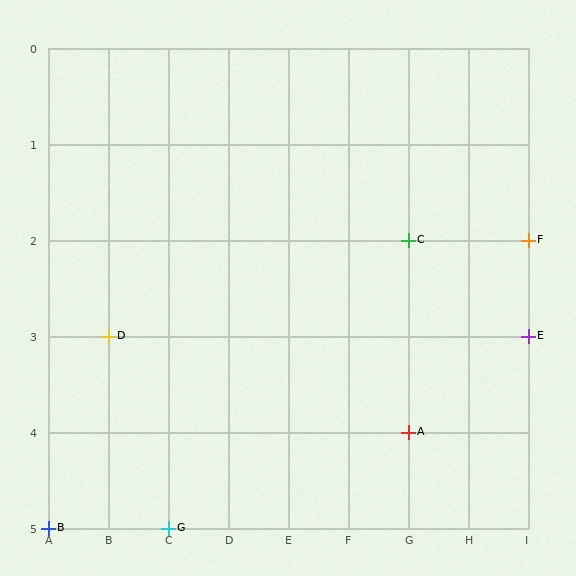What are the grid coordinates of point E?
Point E is at grid coordinates (I, 3).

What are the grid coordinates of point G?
Point G is at grid coordinates (C, 5).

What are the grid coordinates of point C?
Point C is at grid coordinates (G, 2).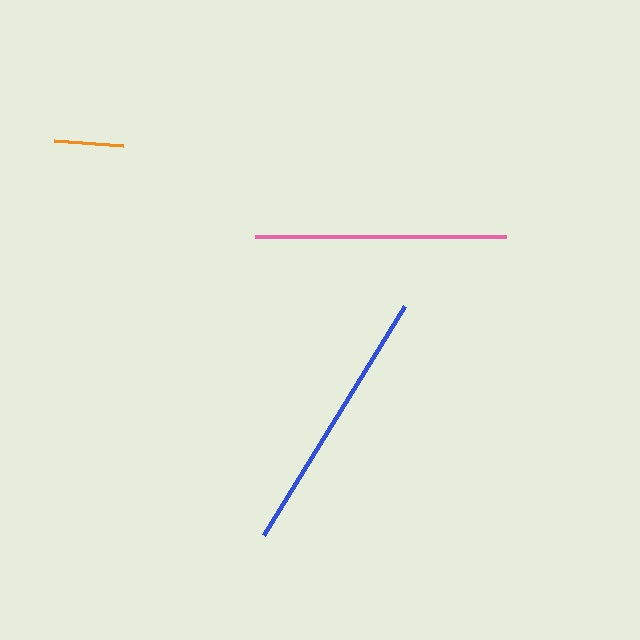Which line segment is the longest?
The blue line is the longest at approximately 270 pixels.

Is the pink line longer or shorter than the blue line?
The blue line is longer than the pink line.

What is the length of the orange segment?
The orange segment is approximately 69 pixels long.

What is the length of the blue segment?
The blue segment is approximately 270 pixels long.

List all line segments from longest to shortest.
From longest to shortest: blue, pink, orange.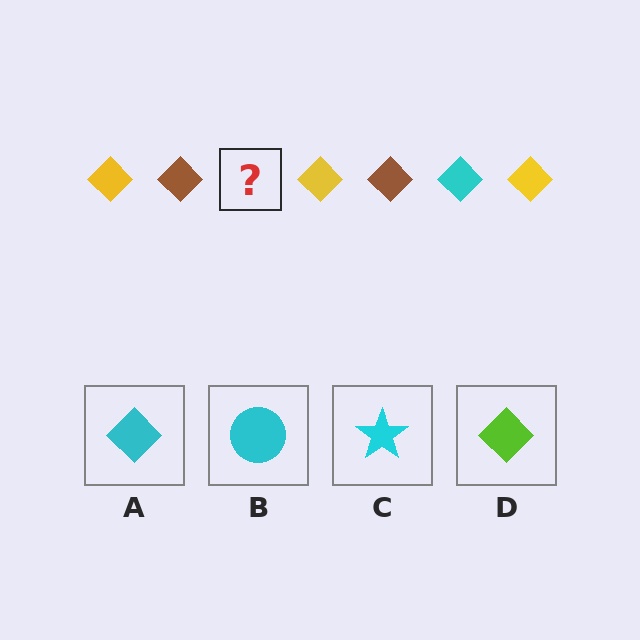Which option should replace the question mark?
Option A.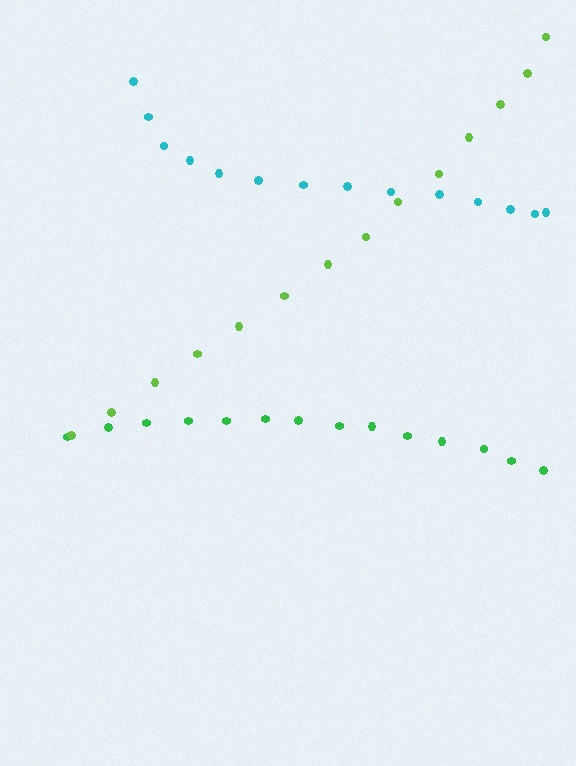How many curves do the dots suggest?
There are 3 distinct paths.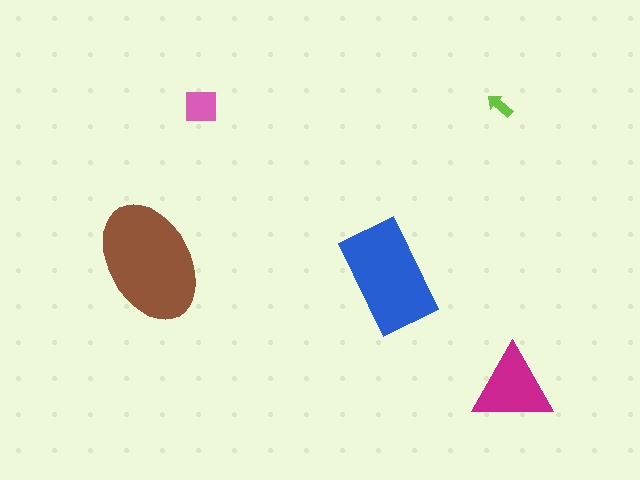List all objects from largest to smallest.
The brown ellipse, the blue rectangle, the magenta triangle, the pink square, the lime arrow.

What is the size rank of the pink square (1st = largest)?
4th.